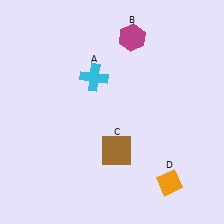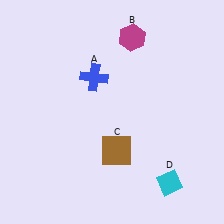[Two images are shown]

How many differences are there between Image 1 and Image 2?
There are 2 differences between the two images.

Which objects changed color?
A changed from cyan to blue. D changed from orange to cyan.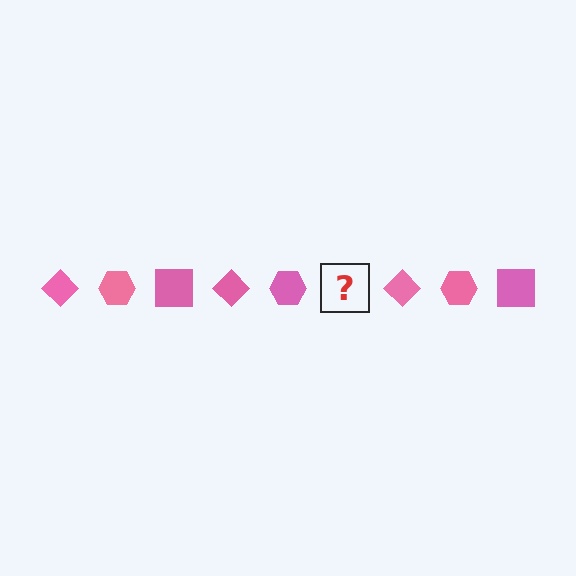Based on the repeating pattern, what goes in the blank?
The blank should be a pink square.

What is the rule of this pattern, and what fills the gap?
The rule is that the pattern cycles through diamond, hexagon, square shapes in pink. The gap should be filled with a pink square.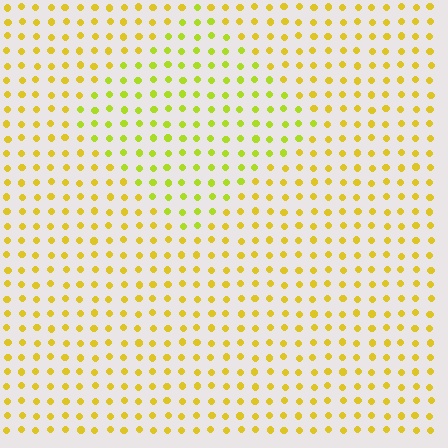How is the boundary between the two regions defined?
The boundary is defined purely by a slight shift in hue (about 24 degrees). Spacing, size, and orientation are identical on both sides.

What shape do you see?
I see a diamond.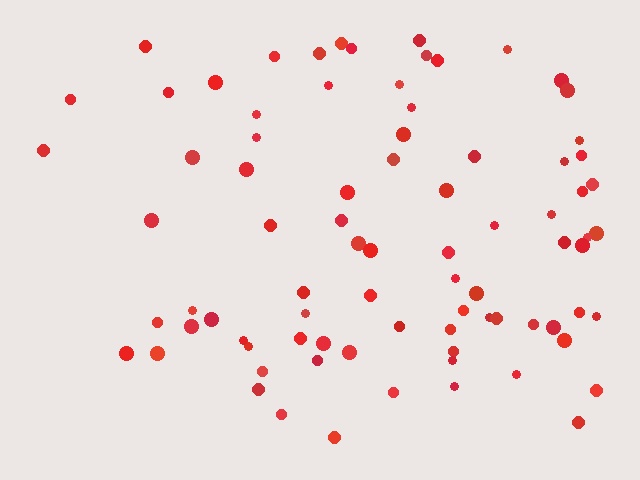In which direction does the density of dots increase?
From left to right, with the right side densest.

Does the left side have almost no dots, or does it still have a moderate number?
Still a moderate number, just noticeably fewer than the right.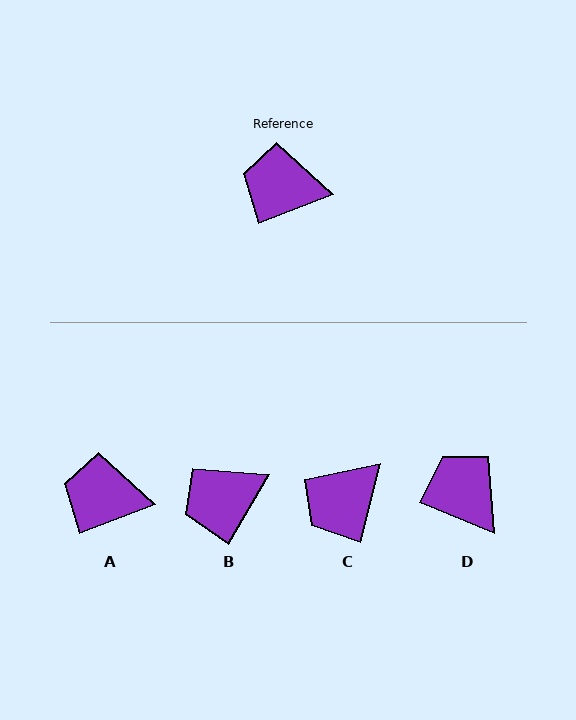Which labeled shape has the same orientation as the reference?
A.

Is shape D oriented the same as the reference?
No, it is off by about 43 degrees.